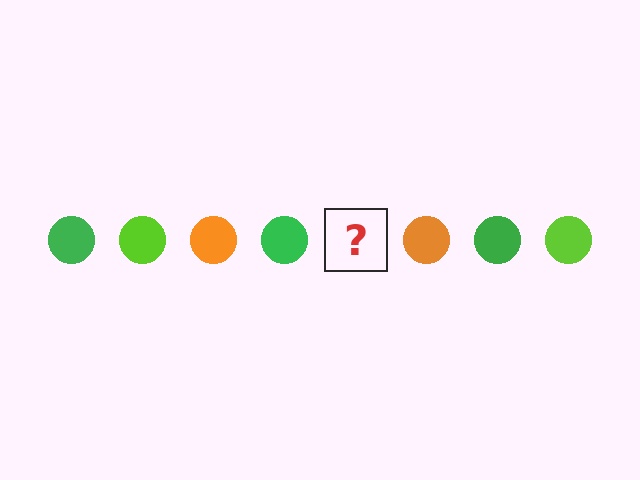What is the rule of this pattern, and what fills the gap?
The rule is that the pattern cycles through green, lime, orange circles. The gap should be filled with a lime circle.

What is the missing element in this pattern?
The missing element is a lime circle.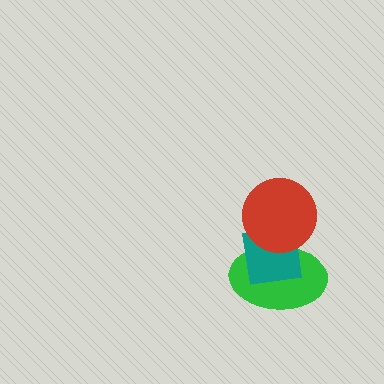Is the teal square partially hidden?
Yes, it is partially covered by another shape.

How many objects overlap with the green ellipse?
2 objects overlap with the green ellipse.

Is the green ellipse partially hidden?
Yes, it is partially covered by another shape.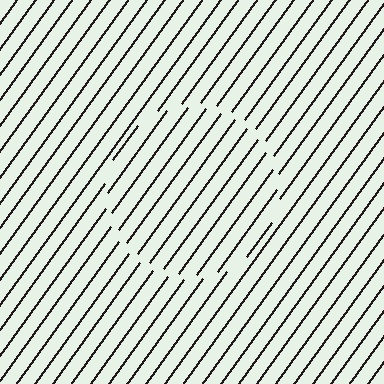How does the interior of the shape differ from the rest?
The interior of the shape contains the same grating, shifted by half a period — the contour is defined by the phase discontinuity where line-ends from the inner and outer gratings abut.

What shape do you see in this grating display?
An illusory circle. The interior of the shape contains the same grating, shifted by half a period — the contour is defined by the phase discontinuity where line-ends from the inner and outer gratings abut.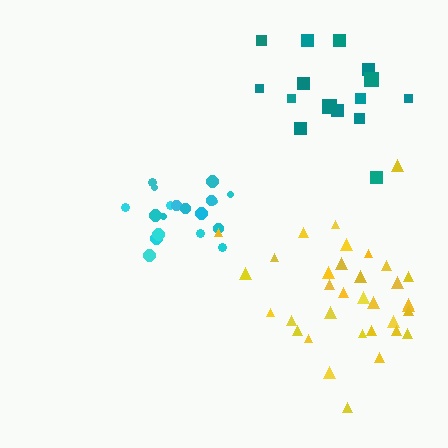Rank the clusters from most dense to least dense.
cyan, yellow, teal.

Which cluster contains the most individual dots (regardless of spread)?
Yellow (34).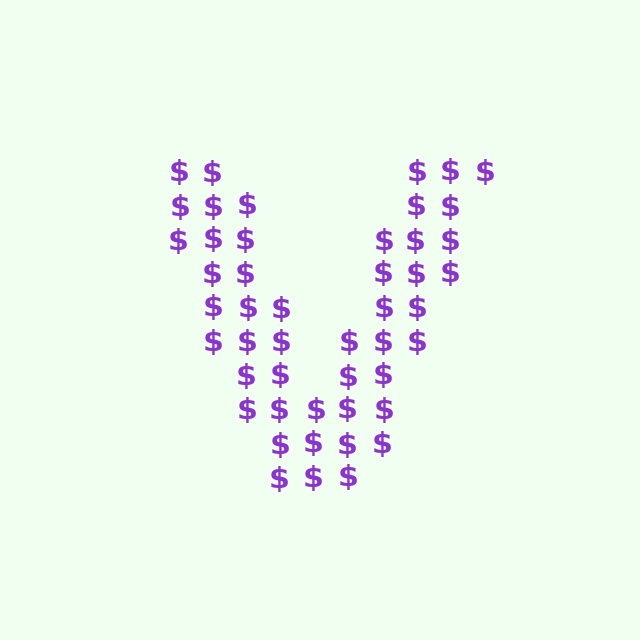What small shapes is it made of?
It is made of small dollar signs.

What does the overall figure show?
The overall figure shows the letter V.